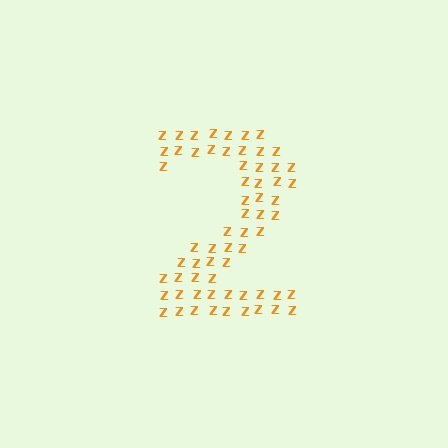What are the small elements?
The small elements are letter Z's.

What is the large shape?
The large shape is the digit 2.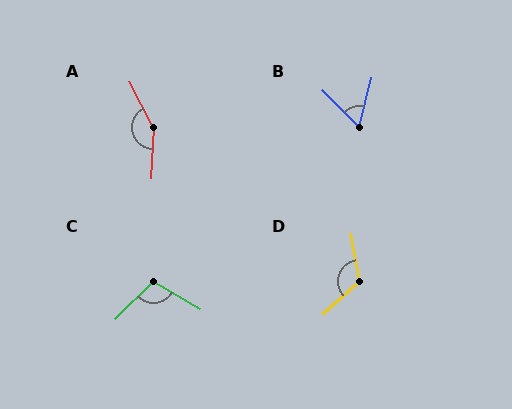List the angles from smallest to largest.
B (60°), C (106°), D (122°), A (150°).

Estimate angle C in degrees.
Approximately 106 degrees.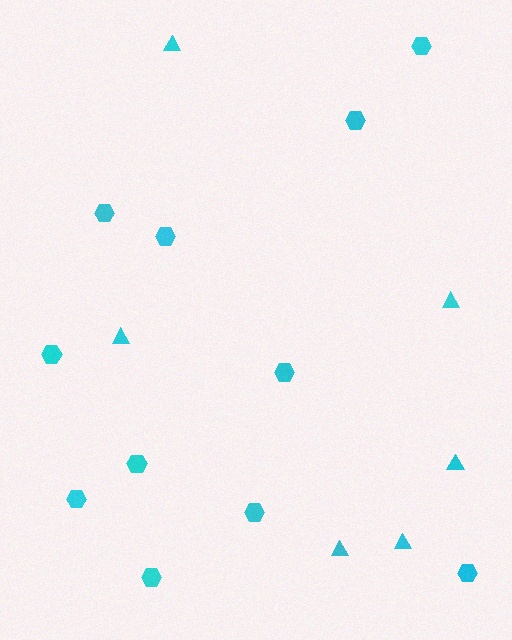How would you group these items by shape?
There are 2 groups: one group of triangles (6) and one group of hexagons (11).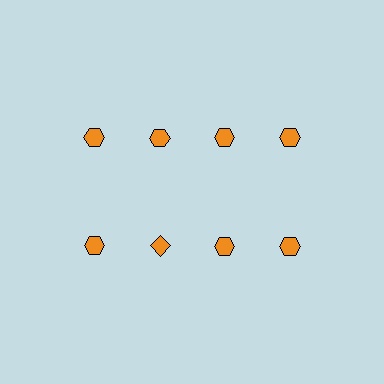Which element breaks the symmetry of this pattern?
The orange diamond in the second row, second from left column breaks the symmetry. All other shapes are orange hexagons.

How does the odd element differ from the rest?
It has a different shape: diamond instead of hexagon.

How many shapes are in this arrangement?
There are 8 shapes arranged in a grid pattern.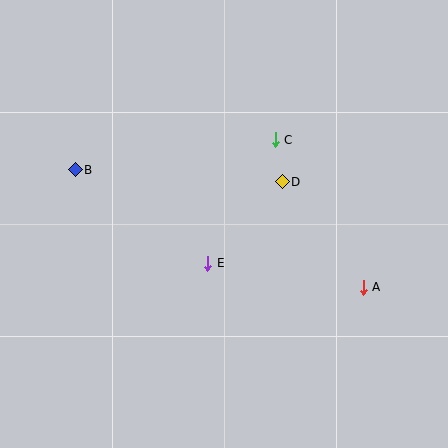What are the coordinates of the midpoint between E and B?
The midpoint between E and B is at (142, 216).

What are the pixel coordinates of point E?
Point E is at (208, 263).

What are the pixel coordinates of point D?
Point D is at (282, 182).